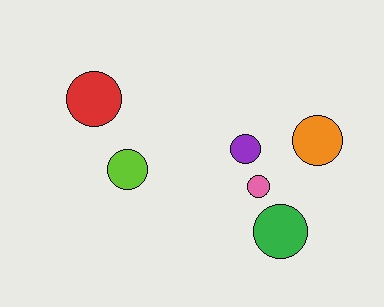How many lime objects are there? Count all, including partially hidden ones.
There is 1 lime object.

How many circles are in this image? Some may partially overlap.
There are 6 circles.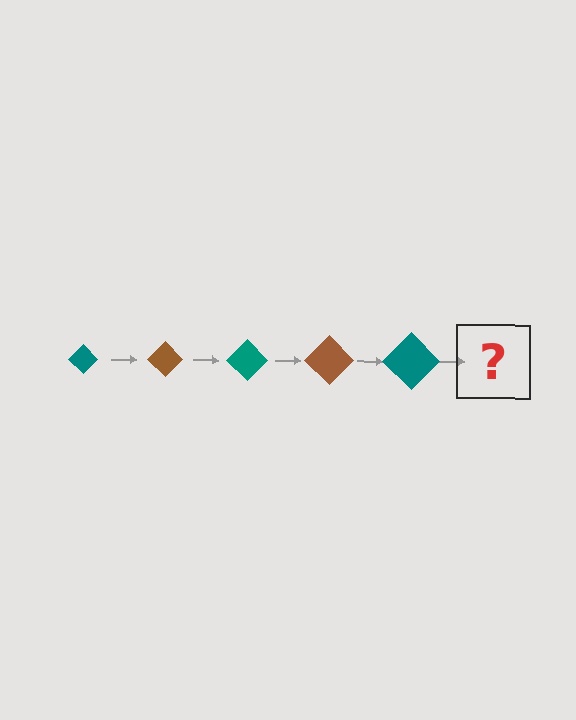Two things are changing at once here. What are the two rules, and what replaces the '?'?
The two rules are that the diamond grows larger each step and the color cycles through teal and brown. The '?' should be a brown diamond, larger than the previous one.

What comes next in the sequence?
The next element should be a brown diamond, larger than the previous one.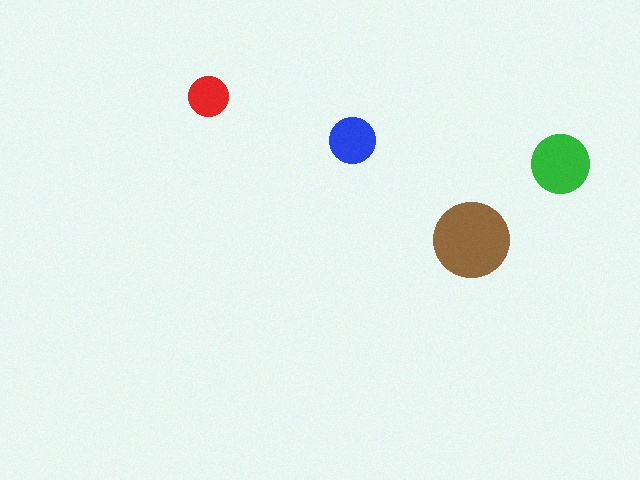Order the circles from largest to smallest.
the brown one, the green one, the blue one, the red one.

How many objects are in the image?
There are 4 objects in the image.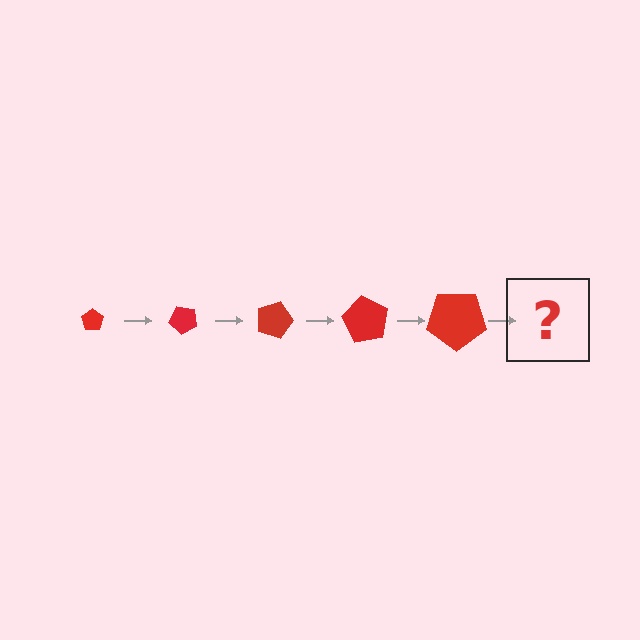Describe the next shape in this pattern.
It should be a pentagon, larger than the previous one and rotated 225 degrees from the start.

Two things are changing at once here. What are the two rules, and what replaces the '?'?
The two rules are that the pentagon grows larger each step and it rotates 45 degrees each step. The '?' should be a pentagon, larger than the previous one and rotated 225 degrees from the start.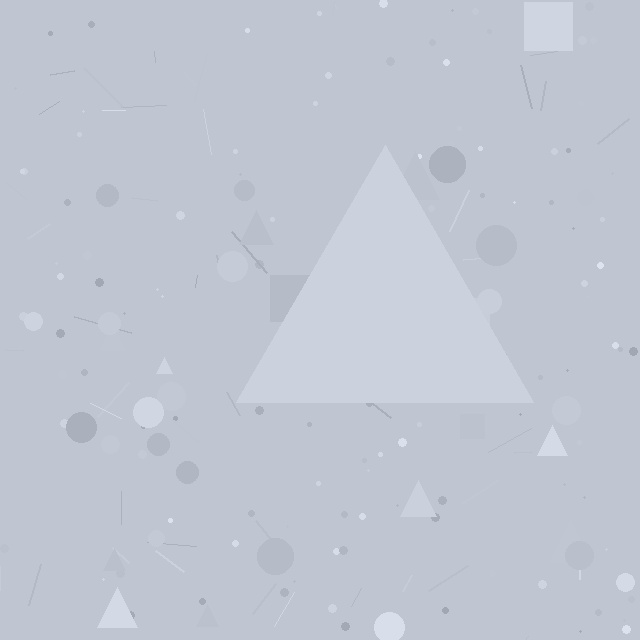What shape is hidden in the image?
A triangle is hidden in the image.